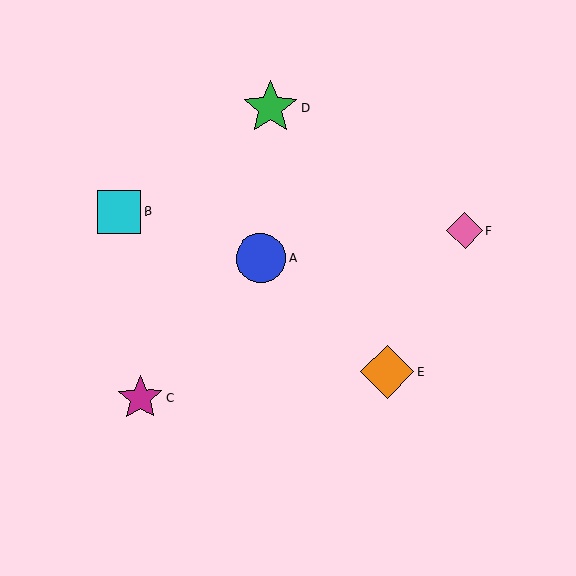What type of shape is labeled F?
Shape F is a pink diamond.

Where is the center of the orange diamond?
The center of the orange diamond is at (387, 372).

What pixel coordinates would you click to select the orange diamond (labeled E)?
Click at (387, 372) to select the orange diamond E.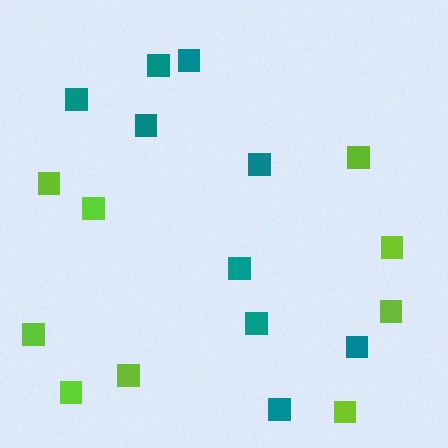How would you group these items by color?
There are 2 groups: one group of teal squares (9) and one group of lime squares (9).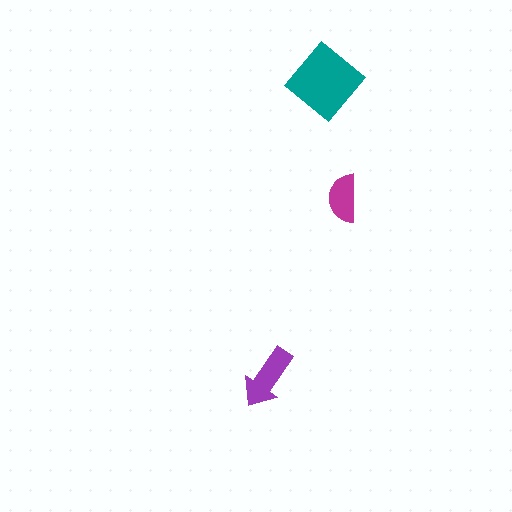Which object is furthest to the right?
The magenta semicircle is rightmost.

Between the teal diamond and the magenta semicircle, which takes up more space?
The teal diamond.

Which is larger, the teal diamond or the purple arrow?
The teal diamond.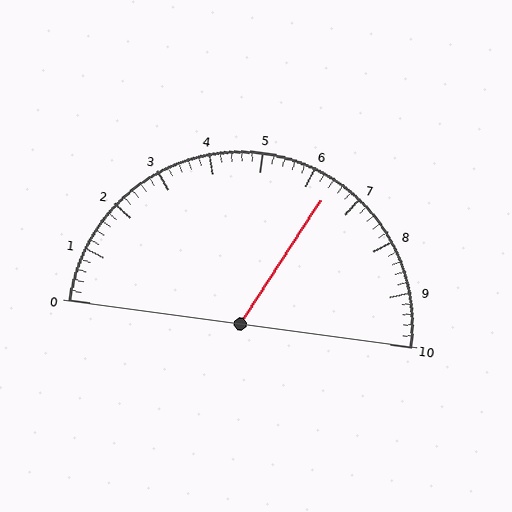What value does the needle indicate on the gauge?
The needle indicates approximately 6.4.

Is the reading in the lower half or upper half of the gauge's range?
The reading is in the upper half of the range (0 to 10).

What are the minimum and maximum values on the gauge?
The gauge ranges from 0 to 10.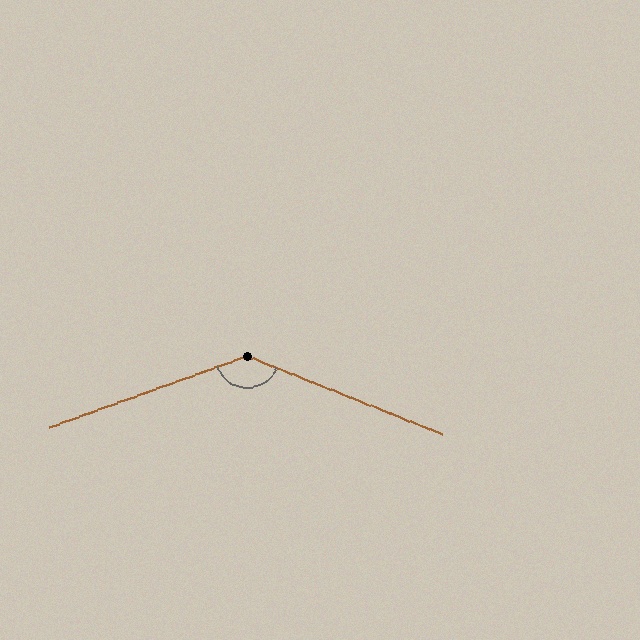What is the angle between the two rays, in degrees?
Approximately 139 degrees.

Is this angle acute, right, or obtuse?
It is obtuse.